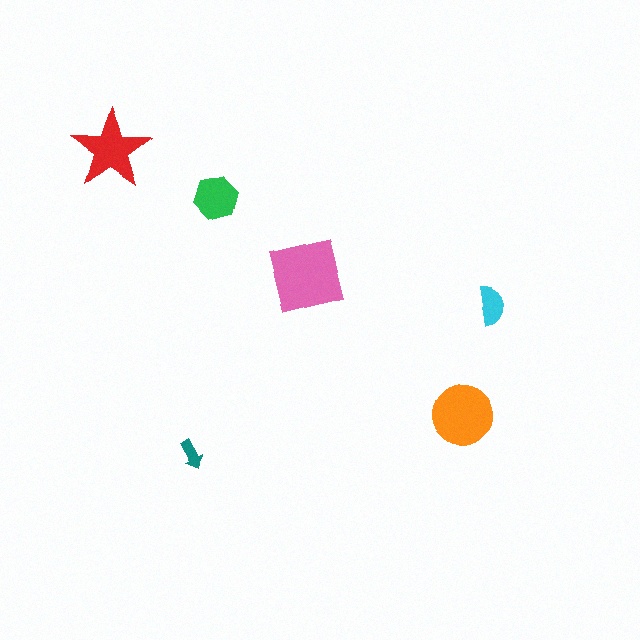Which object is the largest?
The pink square.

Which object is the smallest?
The teal arrow.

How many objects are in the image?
There are 6 objects in the image.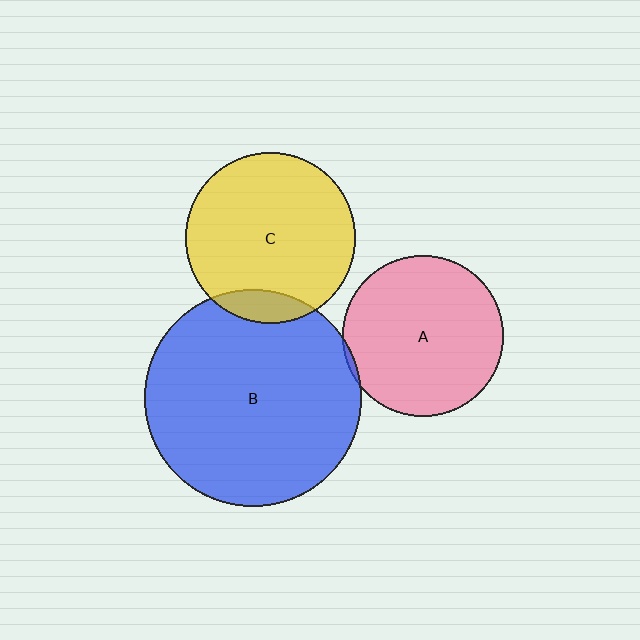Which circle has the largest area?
Circle B (blue).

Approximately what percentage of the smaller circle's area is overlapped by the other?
Approximately 10%.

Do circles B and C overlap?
Yes.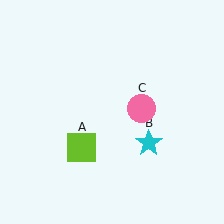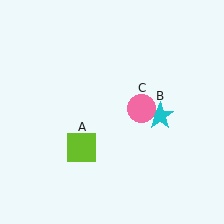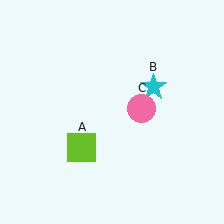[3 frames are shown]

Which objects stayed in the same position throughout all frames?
Lime square (object A) and pink circle (object C) remained stationary.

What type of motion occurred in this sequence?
The cyan star (object B) rotated counterclockwise around the center of the scene.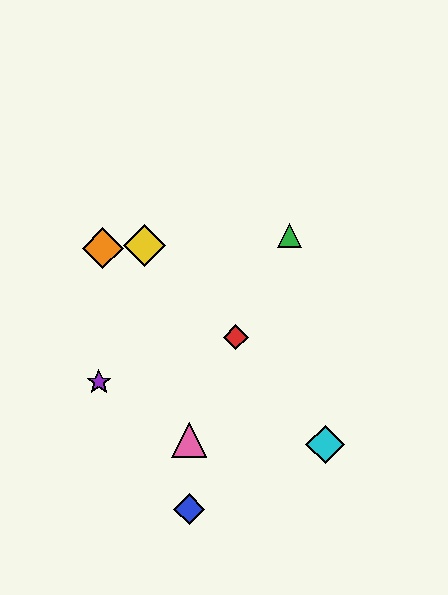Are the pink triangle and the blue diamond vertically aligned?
Yes, both are at x≈189.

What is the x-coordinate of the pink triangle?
The pink triangle is at x≈189.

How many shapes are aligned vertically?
2 shapes (the blue diamond, the pink triangle) are aligned vertically.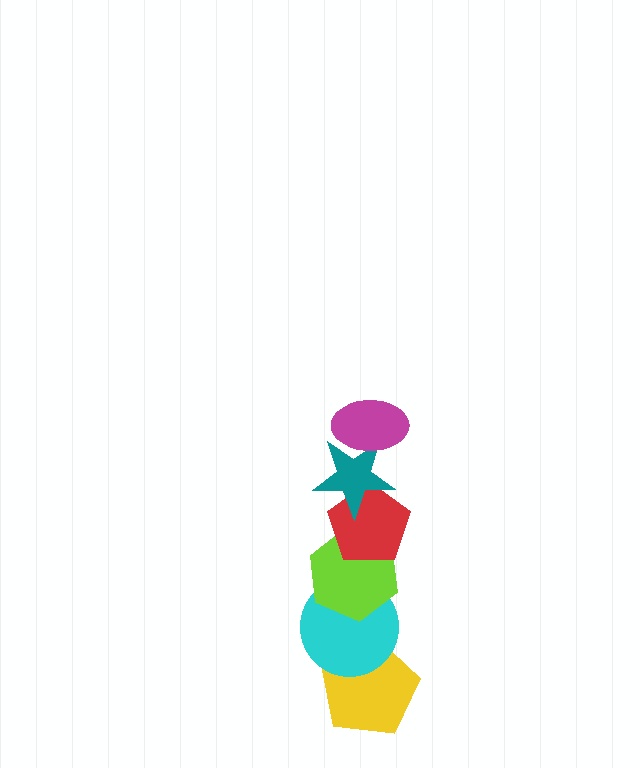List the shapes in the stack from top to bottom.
From top to bottom: the magenta ellipse, the teal star, the red pentagon, the lime hexagon, the cyan circle, the yellow pentagon.